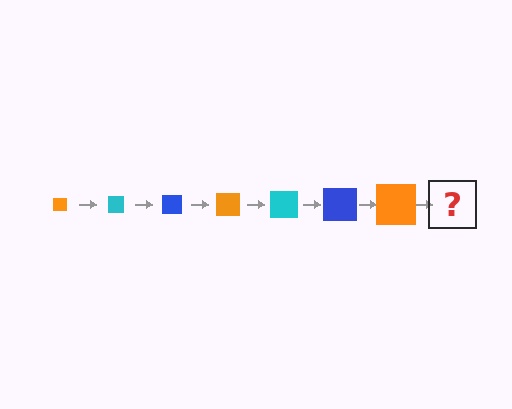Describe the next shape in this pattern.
It should be a cyan square, larger than the previous one.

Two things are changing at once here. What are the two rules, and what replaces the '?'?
The two rules are that the square grows larger each step and the color cycles through orange, cyan, and blue. The '?' should be a cyan square, larger than the previous one.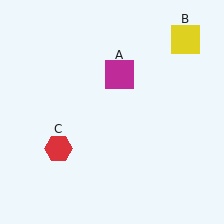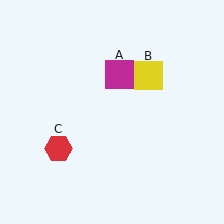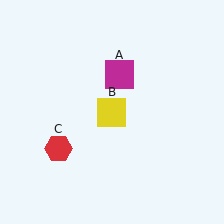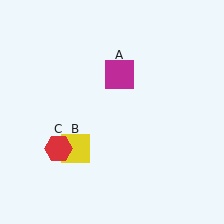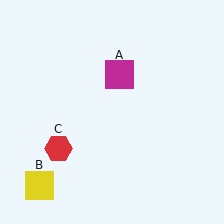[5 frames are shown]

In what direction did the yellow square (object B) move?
The yellow square (object B) moved down and to the left.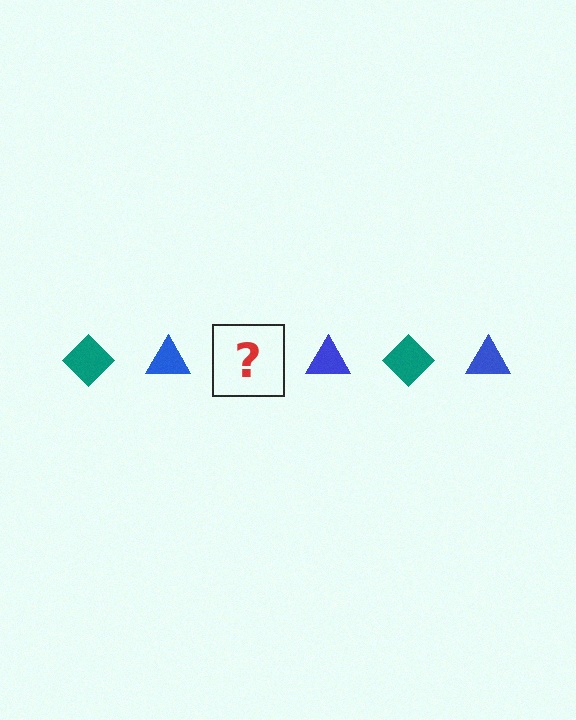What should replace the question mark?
The question mark should be replaced with a teal diamond.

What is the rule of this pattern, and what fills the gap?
The rule is that the pattern alternates between teal diamond and blue triangle. The gap should be filled with a teal diamond.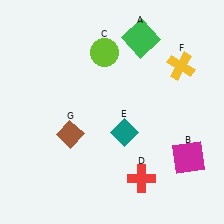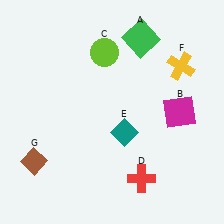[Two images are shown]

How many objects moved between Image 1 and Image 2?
2 objects moved between the two images.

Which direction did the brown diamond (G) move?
The brown diamond (G) moved left.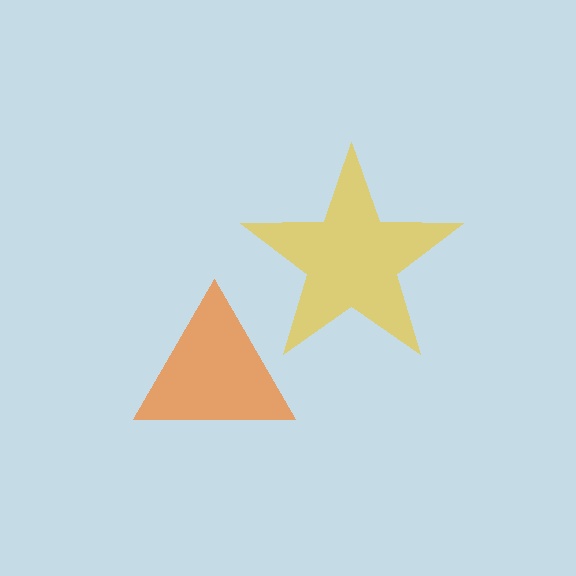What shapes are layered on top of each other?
The layered shapes are: a yellow star, an orange triangle.